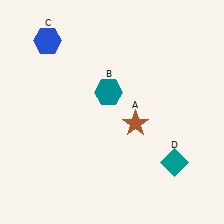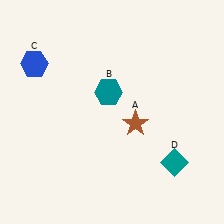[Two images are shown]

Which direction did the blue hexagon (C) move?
The blue hexagon (C) moved down.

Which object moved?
The blue hexagon (C) moved down.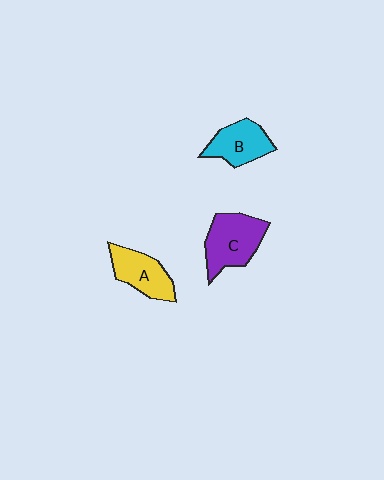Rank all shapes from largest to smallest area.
From largest to smallest: C (purple), A (yellow), B (cyan).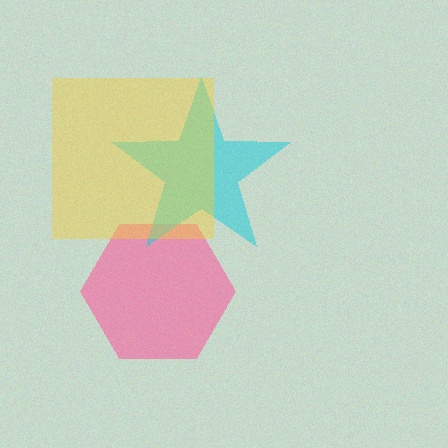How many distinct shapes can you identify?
There are 3 distinct shapes: a pink hexagon, a cyan star, a yellow square.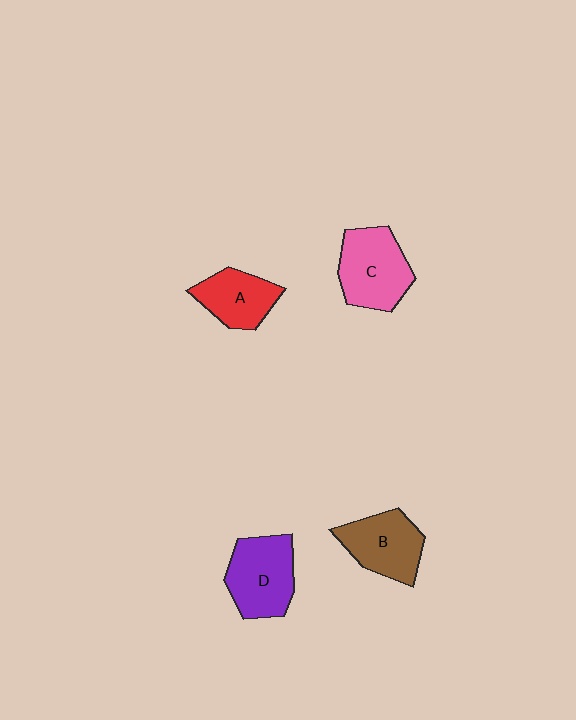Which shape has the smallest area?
Shape A (red).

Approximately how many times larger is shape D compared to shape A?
Approximately 1.3 times.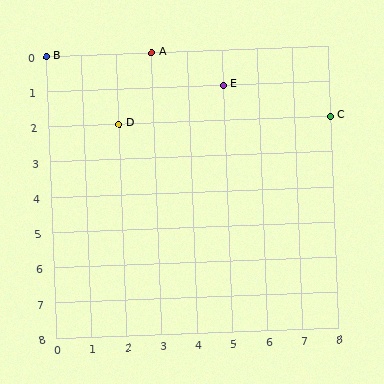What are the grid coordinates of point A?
Point A is at grid coordinates (3, 0).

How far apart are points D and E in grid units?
Points D and E are 3 columns and 1 row apart (about 3.2 grid units diagonally).